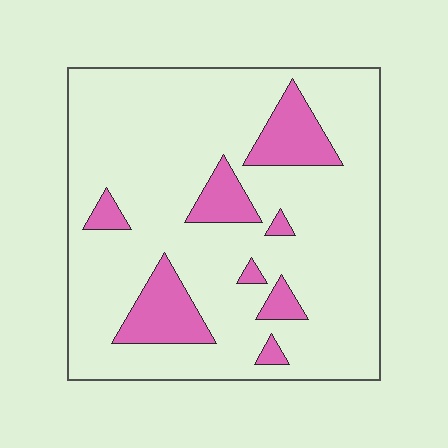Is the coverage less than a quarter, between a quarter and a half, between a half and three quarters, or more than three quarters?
Less than a quarter.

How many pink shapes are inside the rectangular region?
8.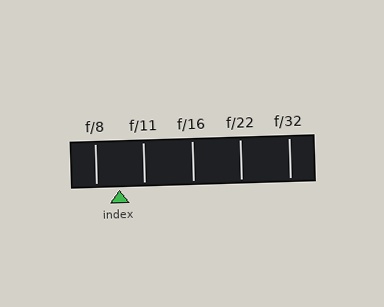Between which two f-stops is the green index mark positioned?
The index mark is between f/8 and f/11.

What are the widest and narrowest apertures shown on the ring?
The widest aperture shown is f/8 and the narrowest is f/32.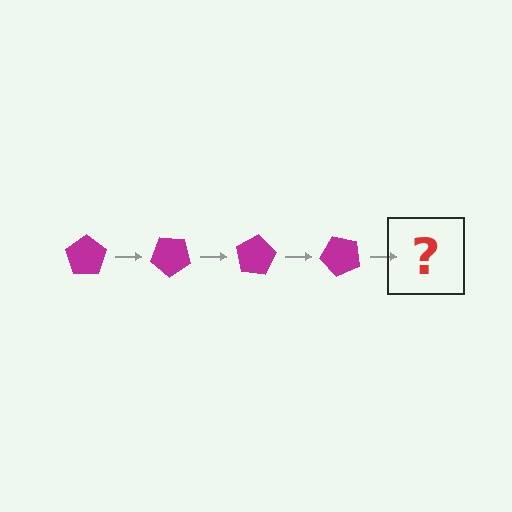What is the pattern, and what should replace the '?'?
The pattern is that the pentagon rotates 40 degrees each step. The '?' should be a magenta pentagon rotated 160 degrees.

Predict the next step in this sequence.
The next step is a magenta pentagon rotated 160 degrees.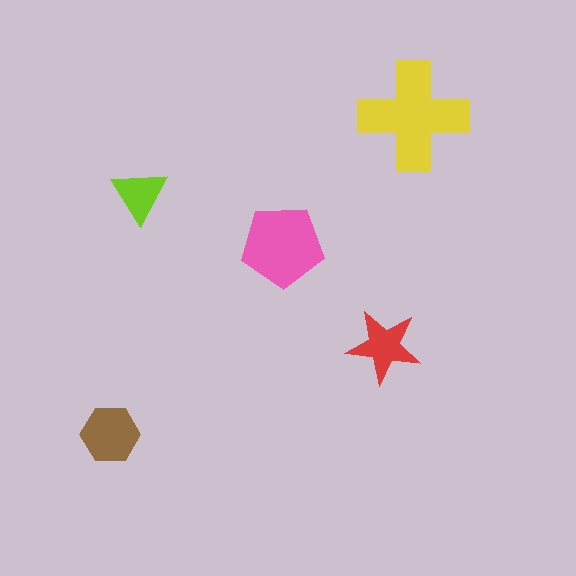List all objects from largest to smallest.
The yellow cross, the pink pentagon, the brown hexagon, the red star, the lime triangle.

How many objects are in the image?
There are 5 objects in the image.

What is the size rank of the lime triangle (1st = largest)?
5th.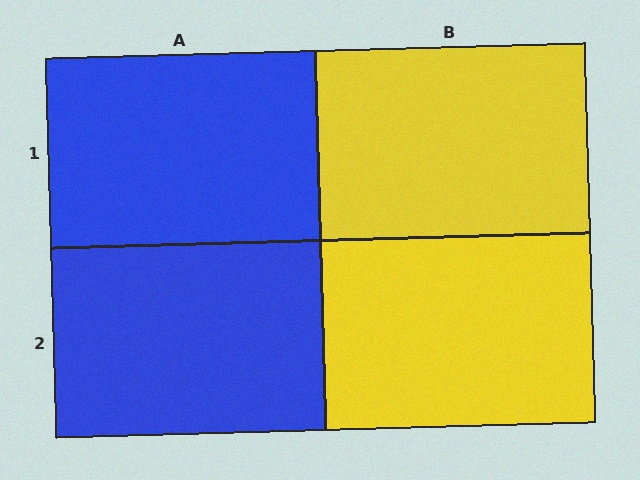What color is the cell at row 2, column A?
Blue.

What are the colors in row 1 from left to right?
Blue, yellow.